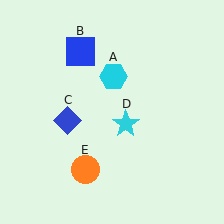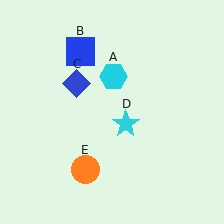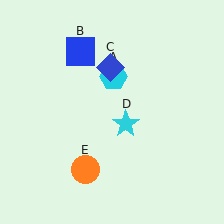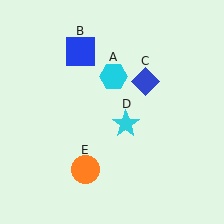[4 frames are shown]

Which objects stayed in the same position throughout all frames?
Cyan hexagon (object A) and blue square (object B) and cyan star (object D) and orange circle (object E) remained stationary.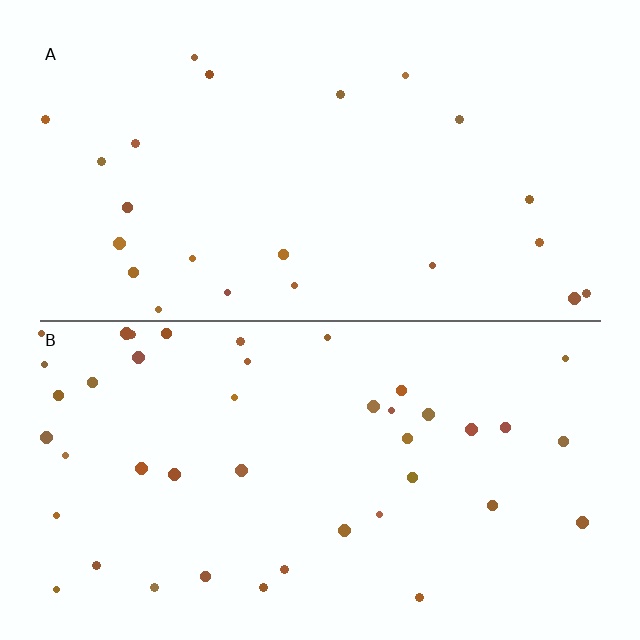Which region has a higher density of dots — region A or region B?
B (the bottom).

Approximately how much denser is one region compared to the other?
Approximately 1.9× — region B over region A.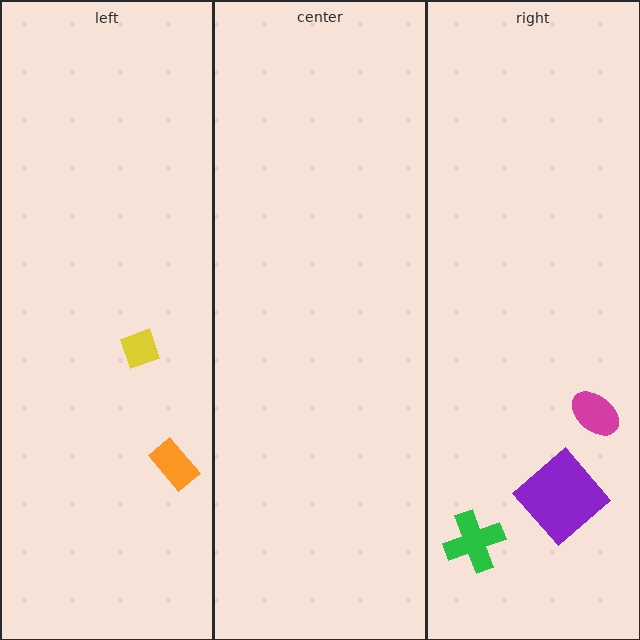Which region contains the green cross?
The right region.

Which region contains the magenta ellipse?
The right region.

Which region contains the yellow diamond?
The left region.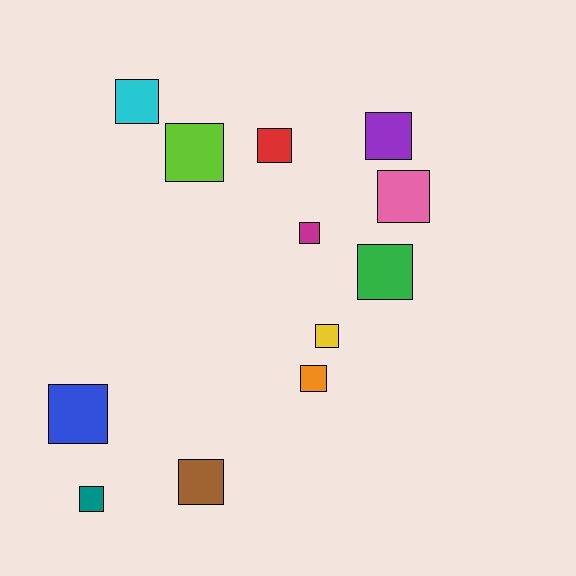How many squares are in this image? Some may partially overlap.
There are 12 squares.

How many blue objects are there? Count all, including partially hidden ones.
There is 1 blue object.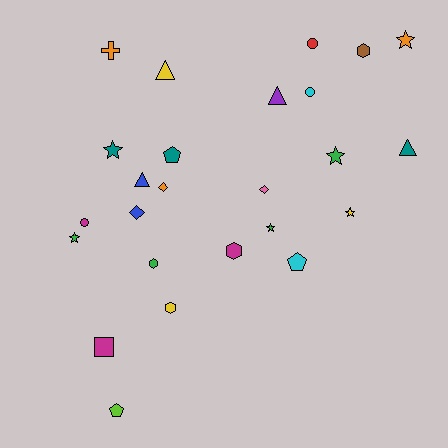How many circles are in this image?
There are 3 circles.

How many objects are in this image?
There are 25 objects.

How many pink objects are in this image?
There is 1 pink object.